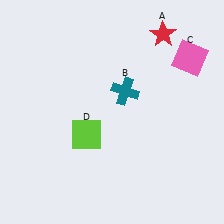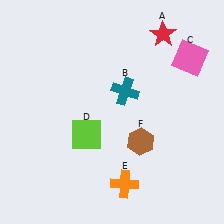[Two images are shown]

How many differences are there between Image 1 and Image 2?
There are 2 differences between the two images.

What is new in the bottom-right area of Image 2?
An orange cross (E) was added in the bottom-right area of Image 2.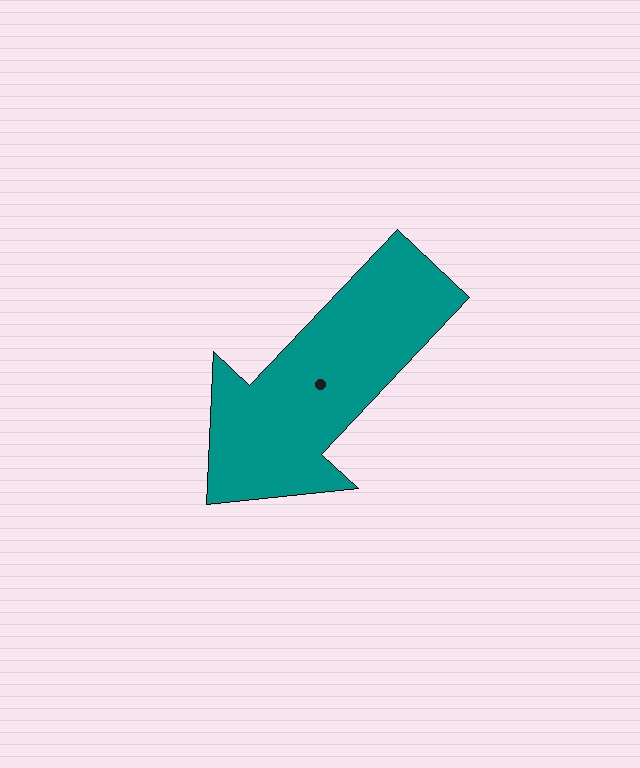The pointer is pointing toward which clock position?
Roughly 7 o'clock.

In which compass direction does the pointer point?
Southwest.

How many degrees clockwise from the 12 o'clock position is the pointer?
Approximately 223 degrees.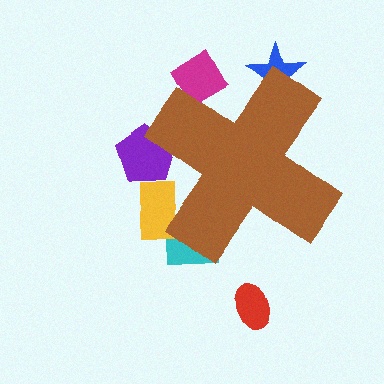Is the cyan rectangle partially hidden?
Yes, the cyan rectangle is partially hidden behind the brown cross.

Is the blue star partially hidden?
Yes, the blue star is partially hidden behind the brown cross.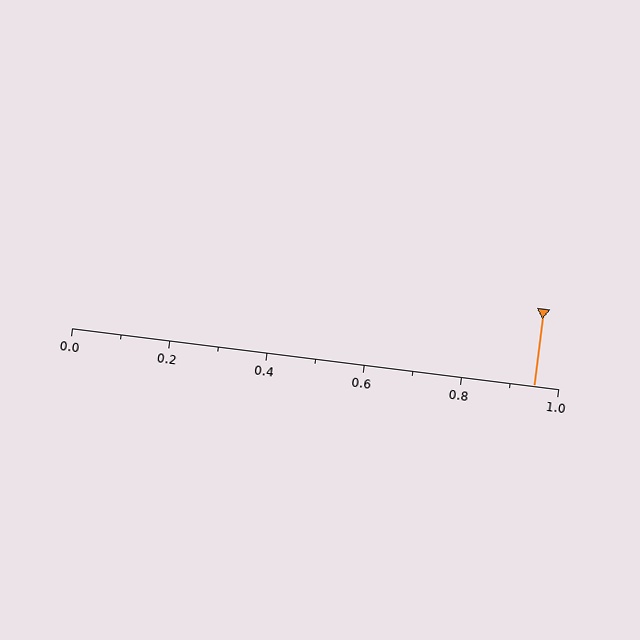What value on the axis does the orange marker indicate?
The marker indicates approximately 0.95.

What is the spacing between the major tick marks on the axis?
The major ticks are spaced 0.2 apart.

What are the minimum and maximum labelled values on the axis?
The axis runs from 0.0 to 1.0.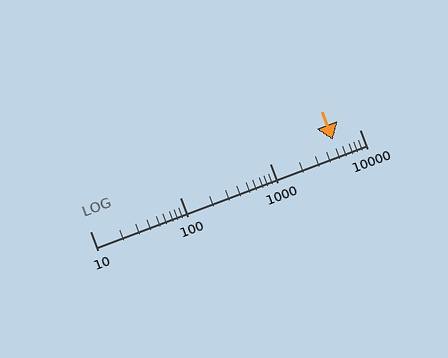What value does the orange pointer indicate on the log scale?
The pointer indicates approximately 5100.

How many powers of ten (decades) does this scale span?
The scale spans 3 decades, from 10 to 10000.